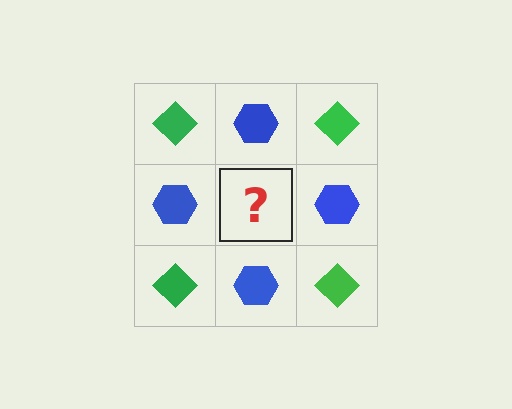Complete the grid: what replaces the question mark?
The question mark should be replaced with a green diamond.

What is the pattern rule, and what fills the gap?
The rule is that it alternates green diamond and blue hexagon in a checkerboard pattern. The gap should be filled with a green diamond.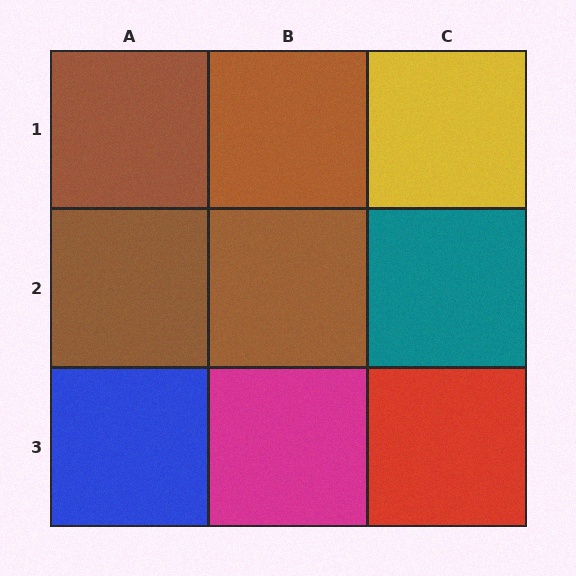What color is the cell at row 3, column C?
Red.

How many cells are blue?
1 cell is blue.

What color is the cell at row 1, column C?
Yellow.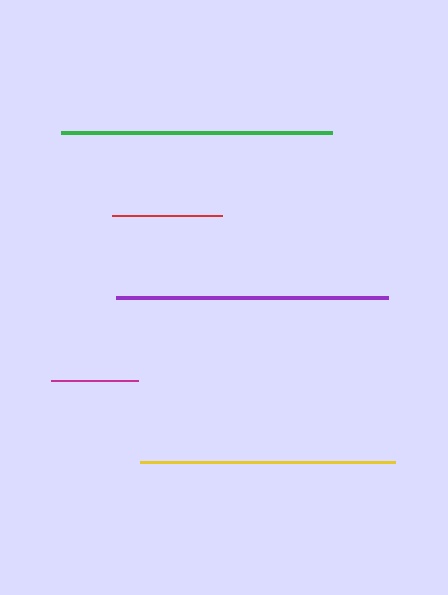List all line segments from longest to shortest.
From longest to shortest: purple, green, yellow, red, magenta.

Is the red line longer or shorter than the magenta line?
The red line is longer than the magenta line.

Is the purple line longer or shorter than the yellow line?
The purple line is longer than the yellow line.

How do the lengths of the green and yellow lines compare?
The green and yellow lines are approximately the same length.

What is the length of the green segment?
The green segment is approximately 272 pixels long.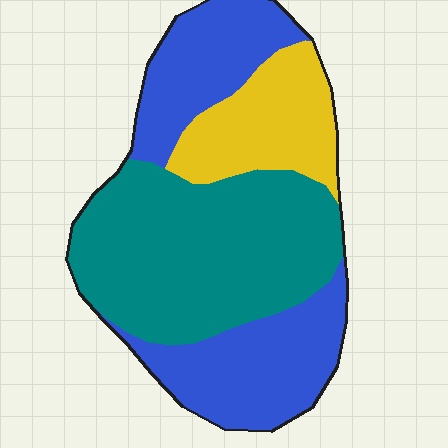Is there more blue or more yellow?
Blue.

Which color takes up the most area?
Teal, at roughly 45%.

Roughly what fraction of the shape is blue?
Blue covers 38% of the shape.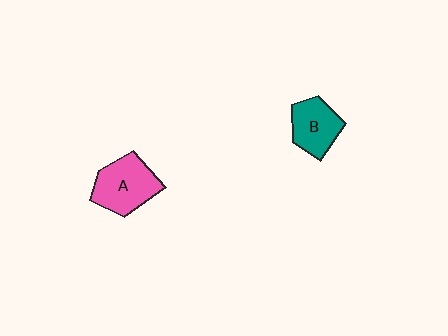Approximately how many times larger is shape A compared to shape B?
Approximately 1.3 times.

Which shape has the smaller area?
Shape B (teal).